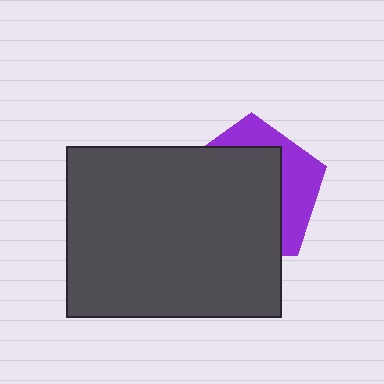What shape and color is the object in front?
The object in front is a dark gray rectangle.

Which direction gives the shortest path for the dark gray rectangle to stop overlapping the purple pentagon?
Moving toward the lower-left gives the shortest separation.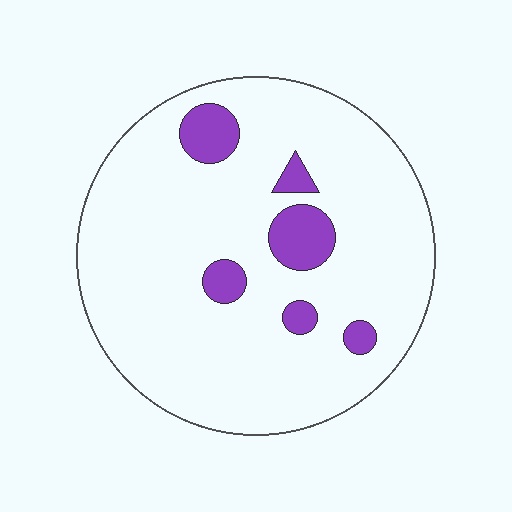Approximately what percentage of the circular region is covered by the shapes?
Approximately 10%.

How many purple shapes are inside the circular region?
6.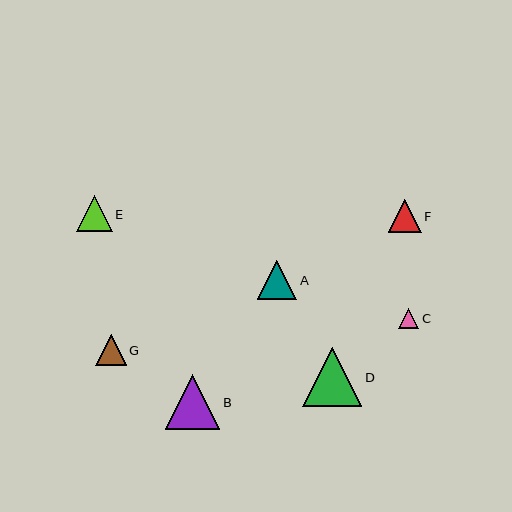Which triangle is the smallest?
Triangle C is the smallest with a size of approximately 20 pixels.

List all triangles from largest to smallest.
From largest to smallest: D, B, A, E, F, G, C.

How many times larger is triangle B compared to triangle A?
Triangle B is approximately 1.4 times the size of triangle A.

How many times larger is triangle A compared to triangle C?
Triangle A is approximately 2.0 times the size of triangle C.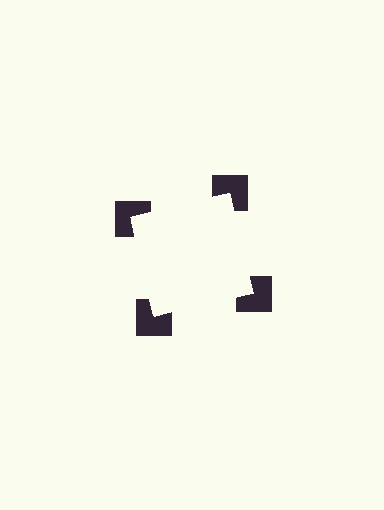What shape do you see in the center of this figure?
An illusory square — its edges are inferred from the aligned wedge cuts in the notched squares, not physically drawn.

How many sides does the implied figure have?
4 sides.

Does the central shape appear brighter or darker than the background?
It typically appears slightly brighter than the background, even though no actual brightness change is drawn.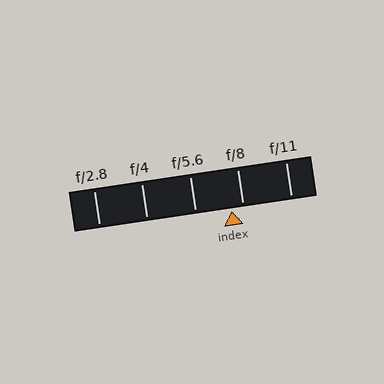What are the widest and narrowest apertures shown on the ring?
The widest aperture shown is f/2.8 and the narrowest is f/11.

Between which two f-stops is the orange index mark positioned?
The index mark is between f/5.6 and f/8.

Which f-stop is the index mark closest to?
The index mark is closest to f/8.